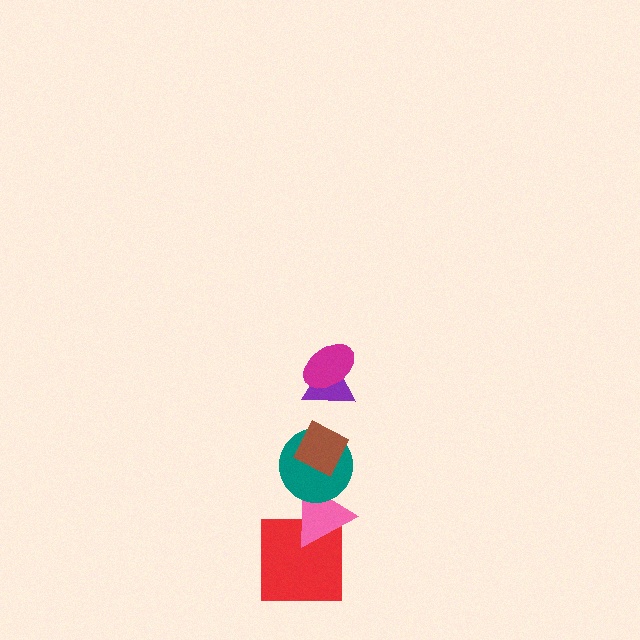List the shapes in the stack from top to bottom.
From top to bottom: the magenta ellipse, the purple triangle, the brown diamond, the teal circle, the pink triangle, the red square.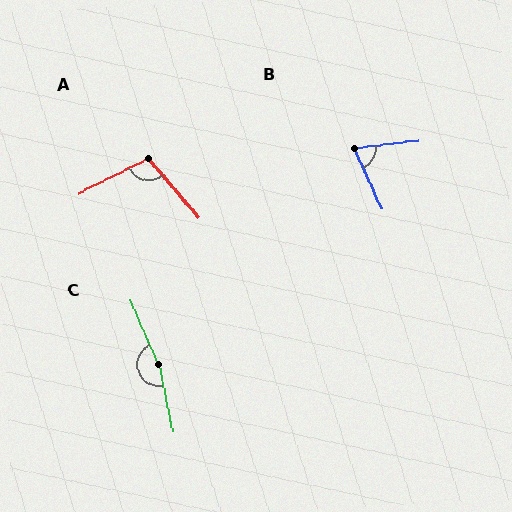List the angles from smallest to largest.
B (72°), A (104°), C (169°).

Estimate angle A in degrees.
Approximately 104 degrees.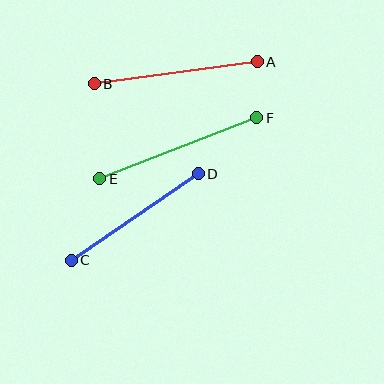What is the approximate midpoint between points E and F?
The midpoint is at approximately (178, 148) pixels.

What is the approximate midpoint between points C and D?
The midpoint is at approximately (135, 217) pixels.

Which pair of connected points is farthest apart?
Points E and F are farthest apart.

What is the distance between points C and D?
The distance is approximately 154 pixels.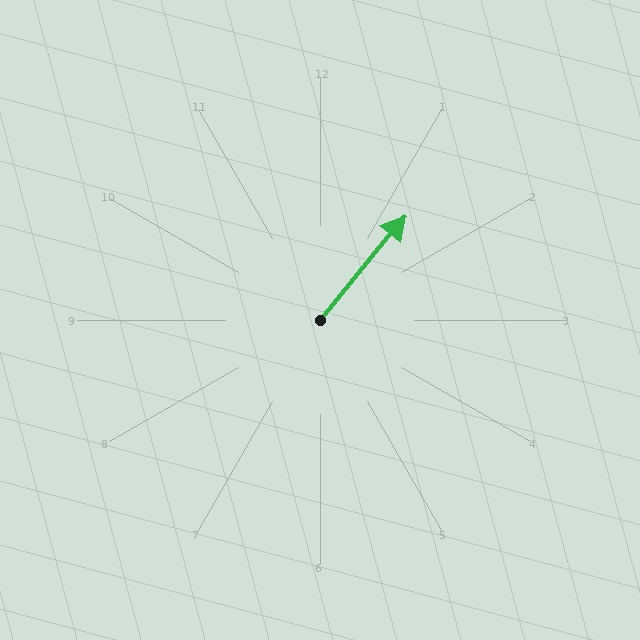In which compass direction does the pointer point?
Northeast.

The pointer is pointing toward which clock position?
Roughly 1 o'clock.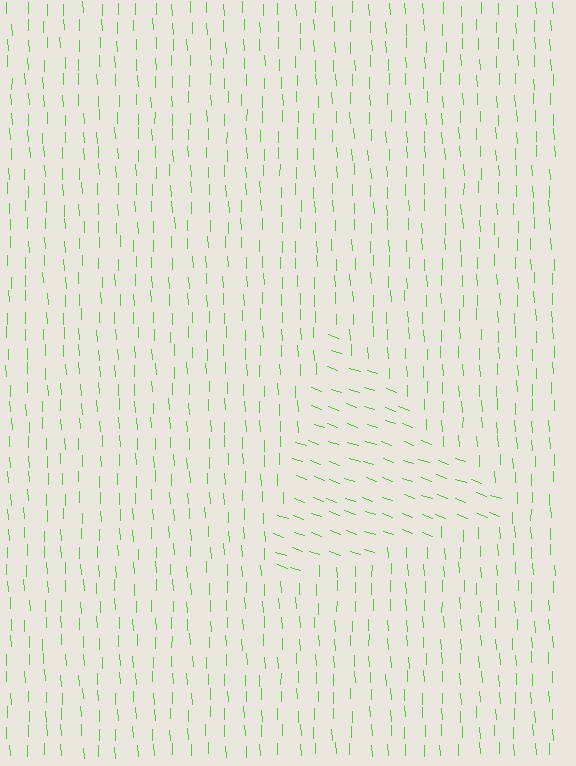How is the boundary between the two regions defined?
The boundary is defined purely by a change in line orientation (approximately 69 degrees difference). All lines are the same color and thickness.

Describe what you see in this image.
The image is filled with small lime line segments. A triangle region in the image has lines oriented differently from the surrounding lines, creating a visible texture boundary.